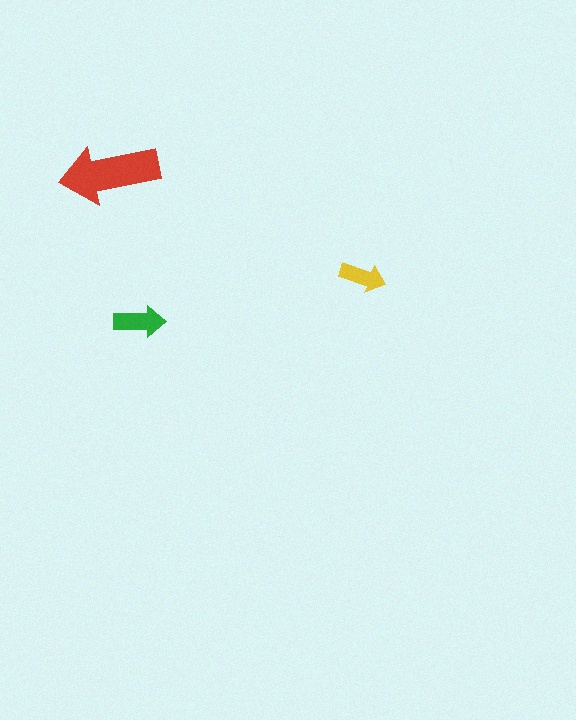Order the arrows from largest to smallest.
the red one, the green one, the yellow one.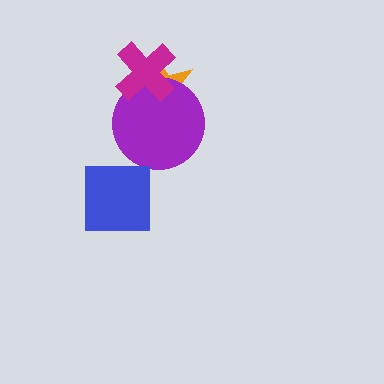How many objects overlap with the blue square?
0 objects overlap with the blue square.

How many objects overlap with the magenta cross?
2 objects overlap with the magenta cross.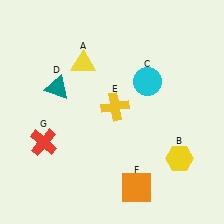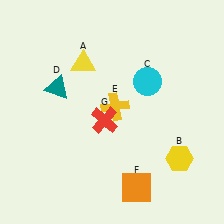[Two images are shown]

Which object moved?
The red cross (G) moved right.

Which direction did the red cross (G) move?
The red cross (G) moved right.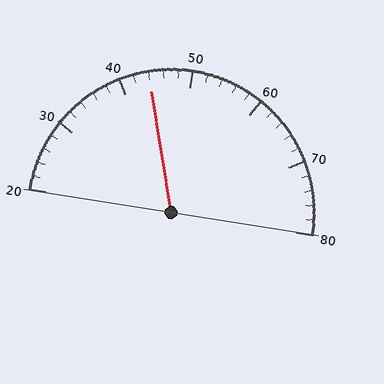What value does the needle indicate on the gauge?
The needle indicates approximately 44.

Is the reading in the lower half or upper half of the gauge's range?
The reading is in the lower half of the range (20 to 80).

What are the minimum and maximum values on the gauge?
The gauge ranges from 20 to 80.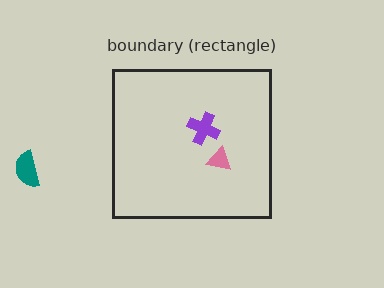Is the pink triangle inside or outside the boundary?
Inside.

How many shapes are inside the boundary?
2 inside, 1 outside.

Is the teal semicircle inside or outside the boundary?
Outside.